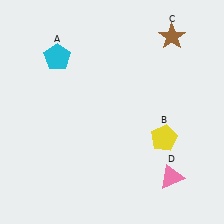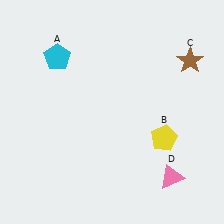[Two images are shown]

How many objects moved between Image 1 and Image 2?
1 object moved between the two images.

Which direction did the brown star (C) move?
The brown star (C) moved down.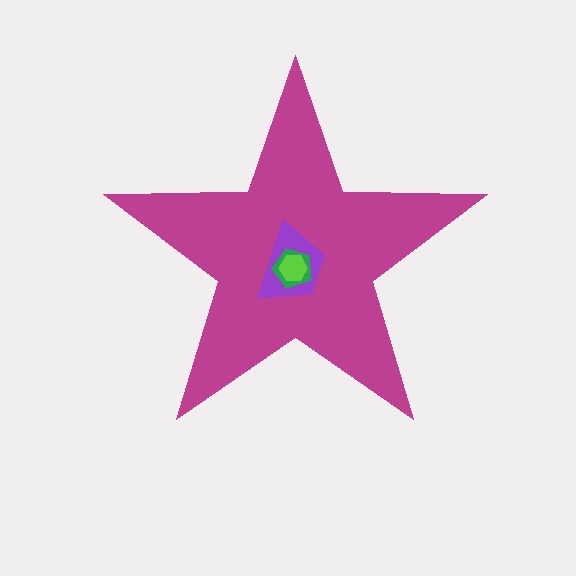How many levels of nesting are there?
4.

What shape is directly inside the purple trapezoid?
The green pentagon.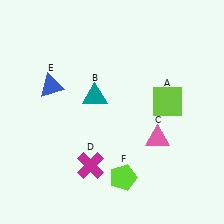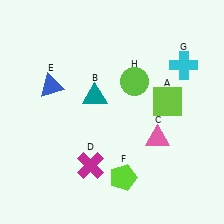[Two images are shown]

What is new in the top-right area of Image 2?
A cyan cross (G) was added in the top-right area of Image 2.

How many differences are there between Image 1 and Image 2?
There are 2 differences between the two images.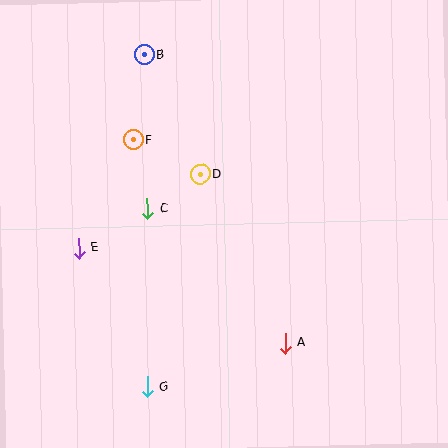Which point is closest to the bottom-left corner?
Point G is closest to the bottom-left corner.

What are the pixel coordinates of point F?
Point F is at (133, 140).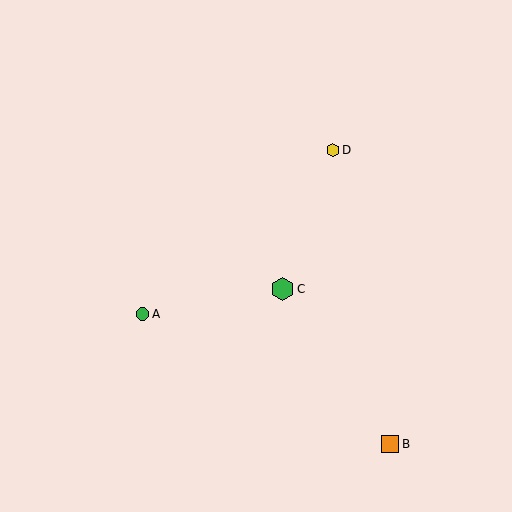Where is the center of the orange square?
The center of the orange square is at (390, 444).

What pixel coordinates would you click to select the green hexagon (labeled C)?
Click at (283, 289) to select the green hexagon C.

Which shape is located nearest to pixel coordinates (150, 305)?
The green circle (labeled A) at (143, 314) is nearest to that location.